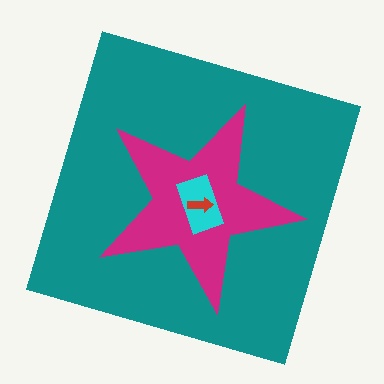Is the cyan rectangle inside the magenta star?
Yes.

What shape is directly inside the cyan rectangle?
The red arrow.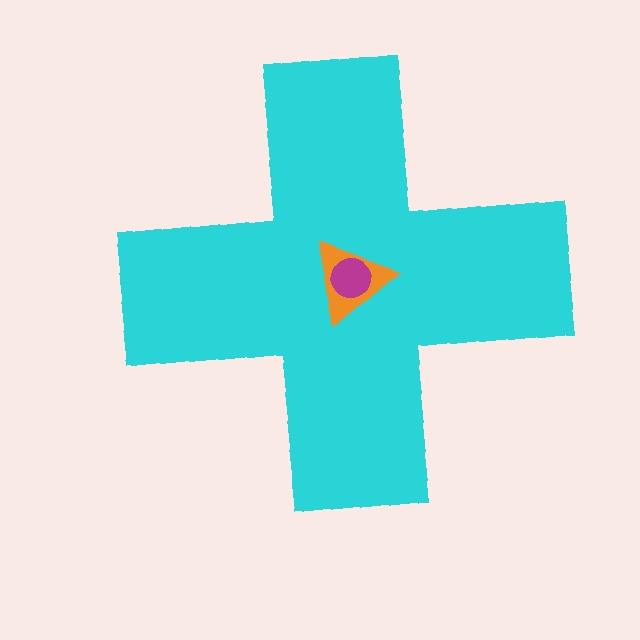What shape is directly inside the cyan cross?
The orange triangle.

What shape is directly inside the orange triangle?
The magenta circle.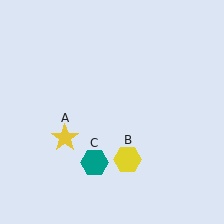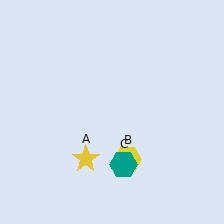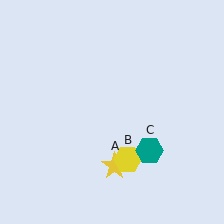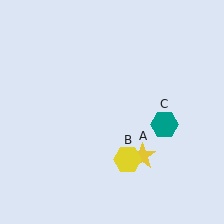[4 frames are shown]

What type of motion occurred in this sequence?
The yellow star (object A), teal hexagon (object C) rotated counterclockwise around the center of the scene.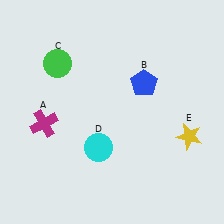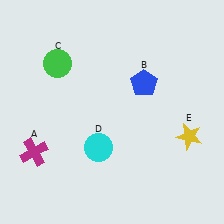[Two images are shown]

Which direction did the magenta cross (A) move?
The magenta cross (A) moved down.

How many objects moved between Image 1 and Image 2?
1 object moved between the two images.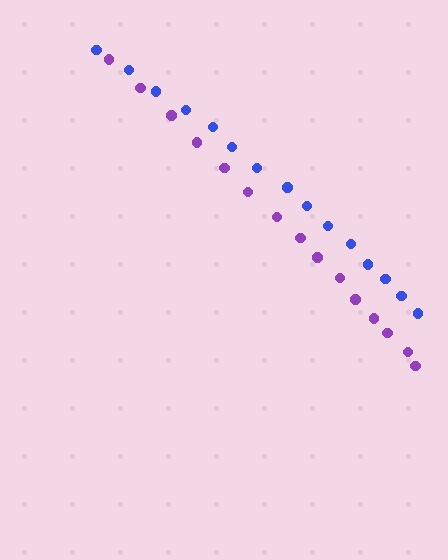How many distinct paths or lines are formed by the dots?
There are 2 distinct paths.